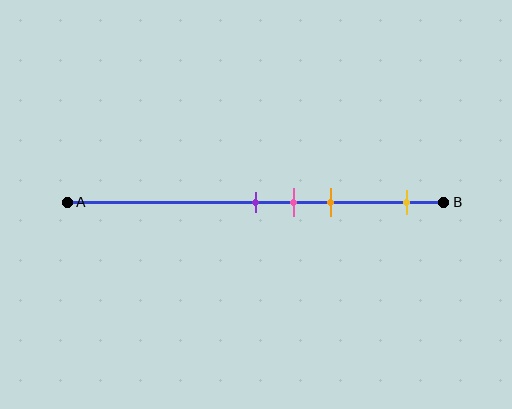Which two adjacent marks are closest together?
The purple and pink marks are the closest adjacent pair.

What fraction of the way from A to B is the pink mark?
The pink mark is approximately 60% (0.6) of the way from A to B.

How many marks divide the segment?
There are 4 marks dividing the segment.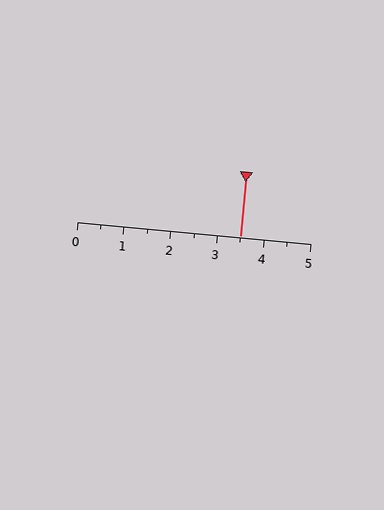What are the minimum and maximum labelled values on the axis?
The axis runs from 0 to 5.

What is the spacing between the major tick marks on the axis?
The major ticks are spaced 1 apart.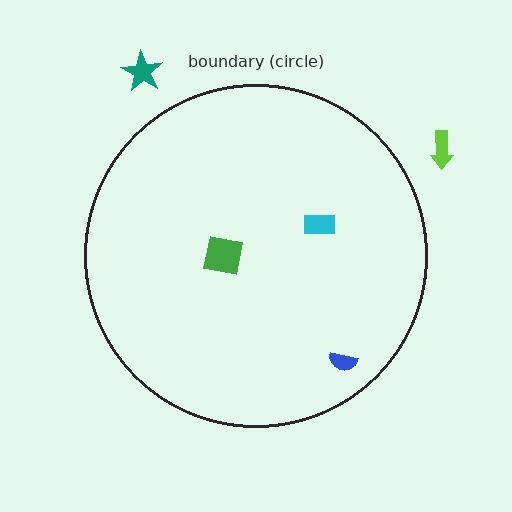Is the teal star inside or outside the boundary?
Outside.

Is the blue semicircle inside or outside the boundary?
Inside.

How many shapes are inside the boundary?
3 inside, 2 outside.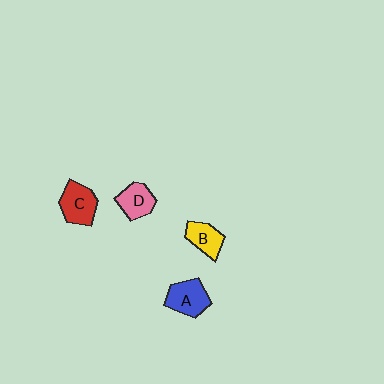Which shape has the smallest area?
Shape B (yellow).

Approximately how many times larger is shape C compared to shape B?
Approximately 1.3 times.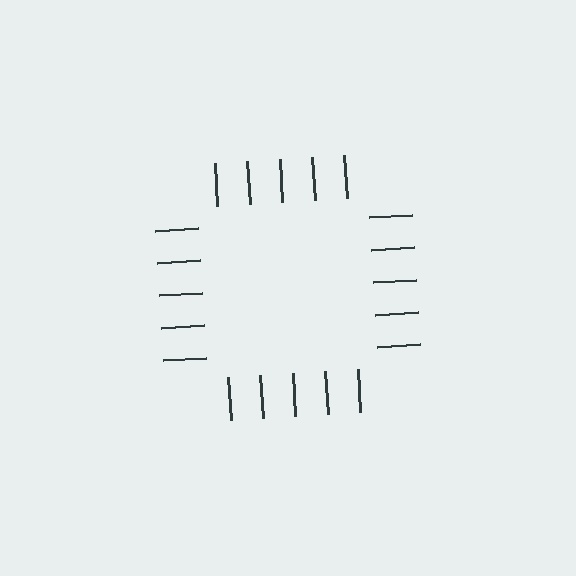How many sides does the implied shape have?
4 sides — the line-ends trace a square.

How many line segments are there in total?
20 — 5 along each of the 4 edges.